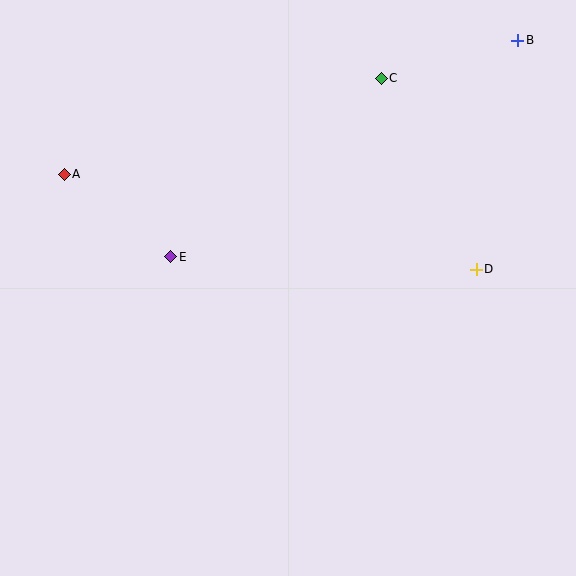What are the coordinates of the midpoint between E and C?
The midpoint between E and C is at (276, 168).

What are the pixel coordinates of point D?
Point D is at (476, 269).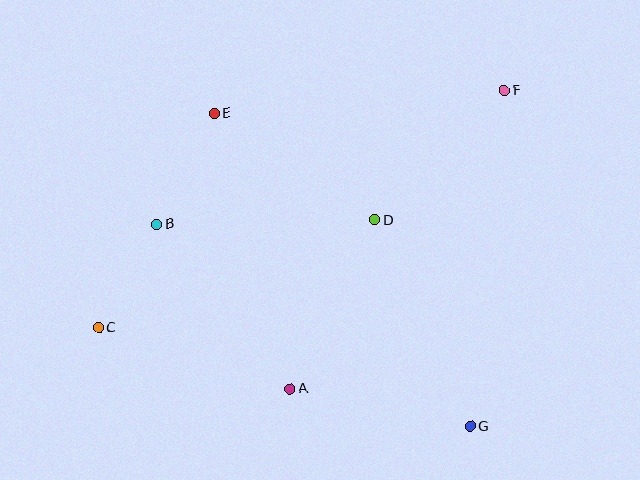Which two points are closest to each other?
Points B and C are closest to each other.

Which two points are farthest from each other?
Points C and F are farthest from each other.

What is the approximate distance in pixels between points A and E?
The distance between A and E is approximately 286 pixels.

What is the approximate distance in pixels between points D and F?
The distance between D and F is approximately 183 pixels.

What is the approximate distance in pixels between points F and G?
The distance between F and G is approximately 338 pixels.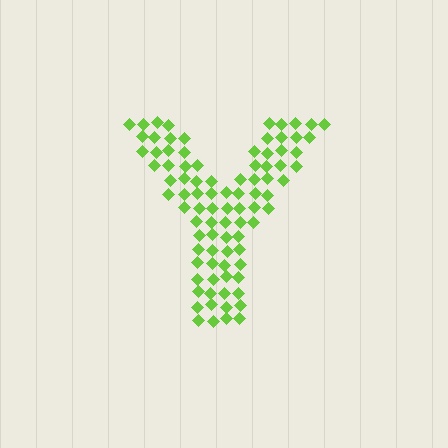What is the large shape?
The large shape is the letter Y.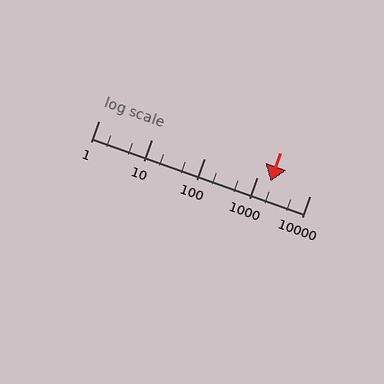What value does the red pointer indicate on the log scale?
The pointer indicates approximately 1800.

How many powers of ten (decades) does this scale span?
The scale spans 4 decades, from 1 to 10000.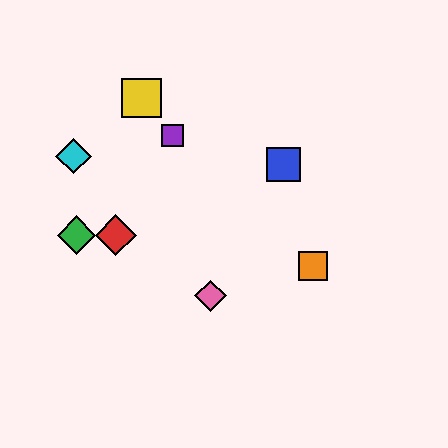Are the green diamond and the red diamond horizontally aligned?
Yes, both are at y≈235.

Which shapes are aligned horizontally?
The red diamond, the green diamond are aligned horizontally.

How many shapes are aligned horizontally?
2 shapes (the red diamond, the green diamond) are aligned horizontally.